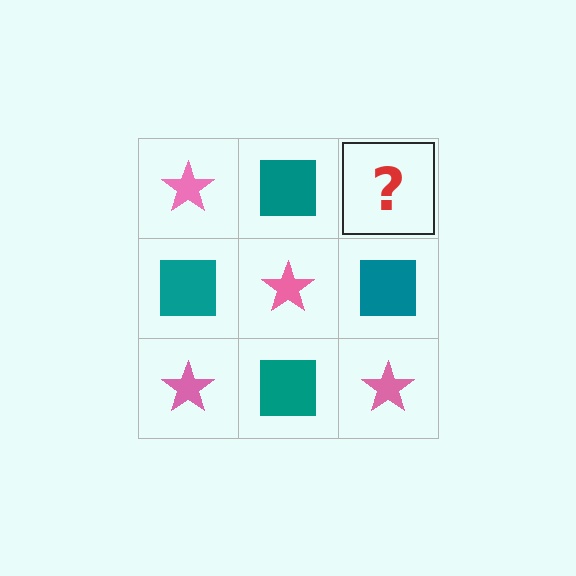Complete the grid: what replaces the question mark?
The question mark should be replaced with a pink star.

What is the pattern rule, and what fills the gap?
The rule is that it alternates pink star and teal square in a checkerboard pattern. The gap should be filled with a pink star.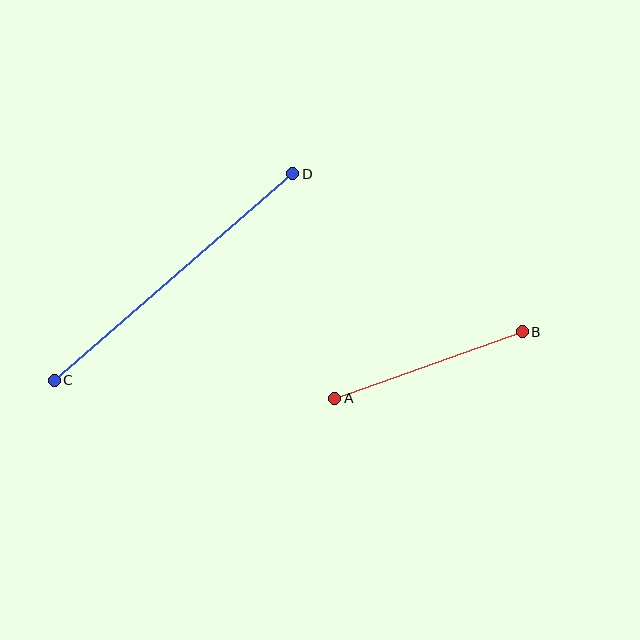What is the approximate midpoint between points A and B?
The midpoint is at approximately (428, 365) pixels.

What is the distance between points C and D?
The distance is approximately 316 pixels.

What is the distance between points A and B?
The distance is approximately 199 pixels.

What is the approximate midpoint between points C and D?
The midpoint is at approximately (173, 277) pixels.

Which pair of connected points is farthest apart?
Points C and D are farthest apart.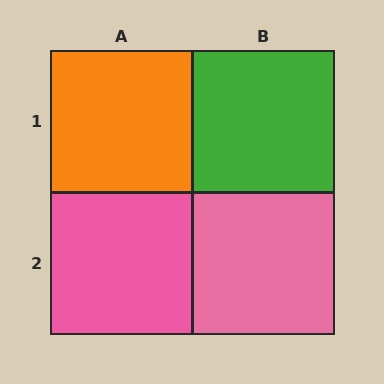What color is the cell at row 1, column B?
Green.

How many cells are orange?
1 cell is orange.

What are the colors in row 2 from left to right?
Pink, pink.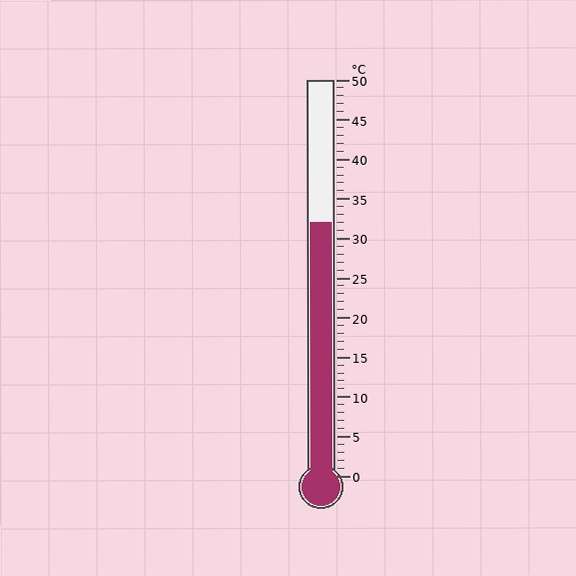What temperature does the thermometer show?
The thermometer shows approximately 32°C.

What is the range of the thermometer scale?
The thermometer scale ranges from 0°C to 50°C.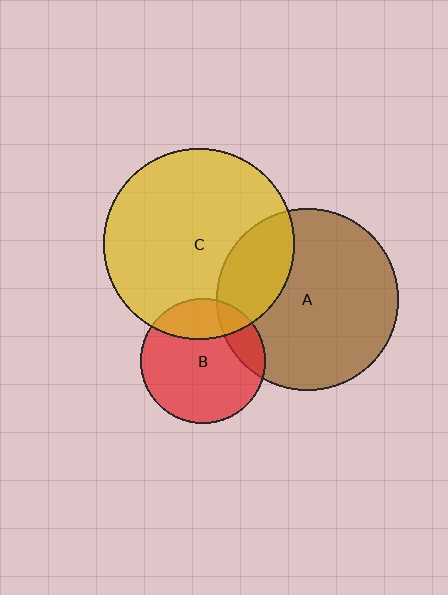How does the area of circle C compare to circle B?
Approximately 2.3 times.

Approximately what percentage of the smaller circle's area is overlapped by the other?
Approximately 25%.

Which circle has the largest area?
Circle C (yellow).